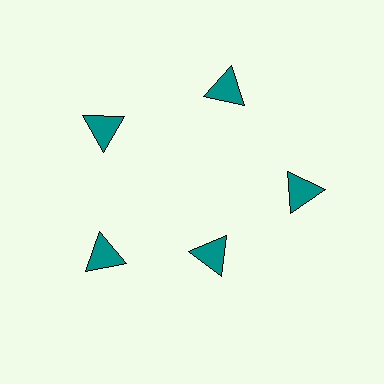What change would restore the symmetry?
The symmetry would be restored by moving it outward, back onto the ring so that all 5 triangles sit at equal angles and equal distance from the center.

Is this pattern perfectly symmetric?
No. The 5 teal triangles are arranged in a ring, but one element near the 5 o'clock position is pulled inward toward the center, breaking the 5-fold rotational symmetry.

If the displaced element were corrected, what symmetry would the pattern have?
It would have 5-fold rotational symmetry — the pattern would map onto itself every 72 degrees.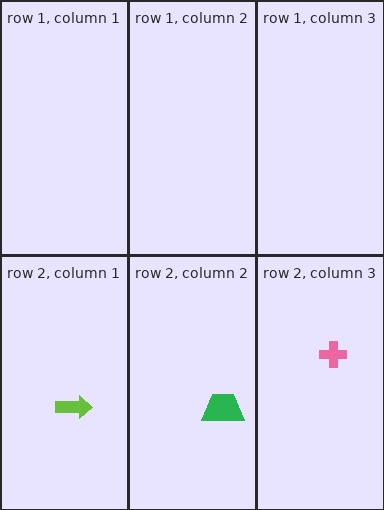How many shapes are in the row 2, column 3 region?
1.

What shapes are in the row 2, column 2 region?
The green trapezoid.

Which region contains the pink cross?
The row 2, column 3 region.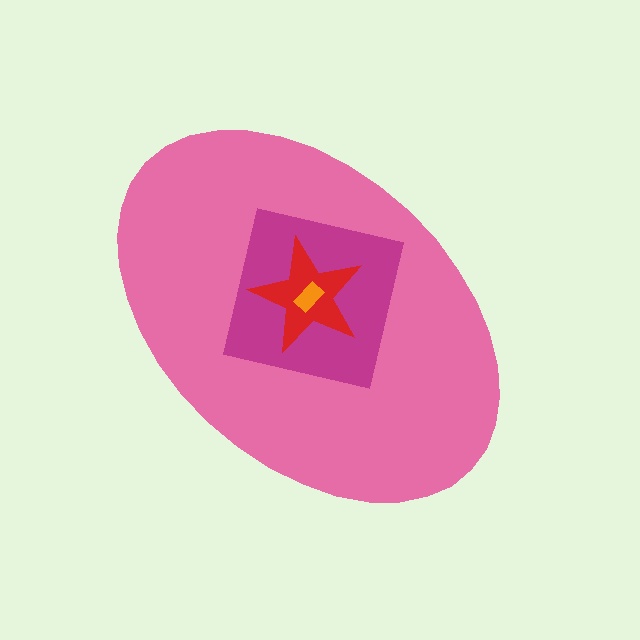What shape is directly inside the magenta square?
The red star.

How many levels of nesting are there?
4.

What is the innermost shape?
The orange rectangle.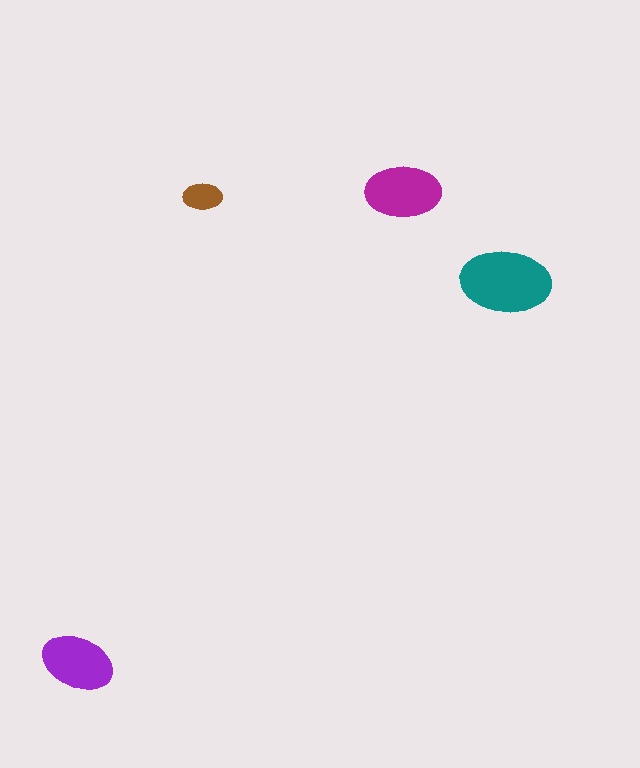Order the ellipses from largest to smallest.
the teal one, the magenta one, the purple one, the brown one.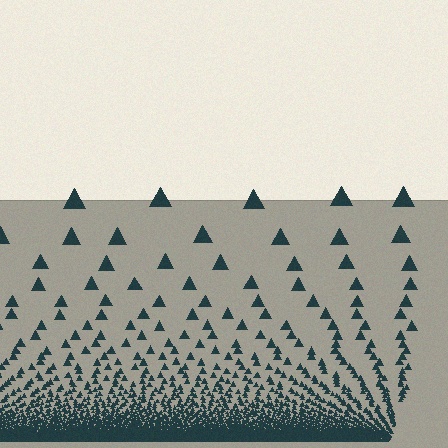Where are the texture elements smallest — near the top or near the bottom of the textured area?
Near the bottom.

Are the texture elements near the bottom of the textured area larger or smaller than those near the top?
Smaller. The gradient is inverted — elements near the bottom are smaller and denser.